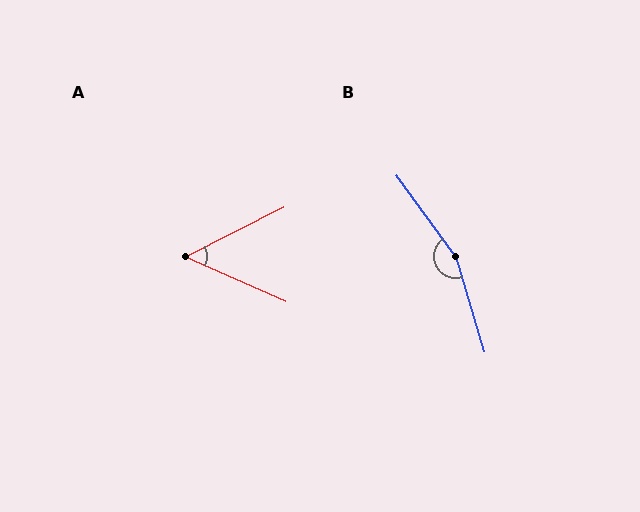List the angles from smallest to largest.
A (51°), B (161°).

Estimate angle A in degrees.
Approximately 51 degrees.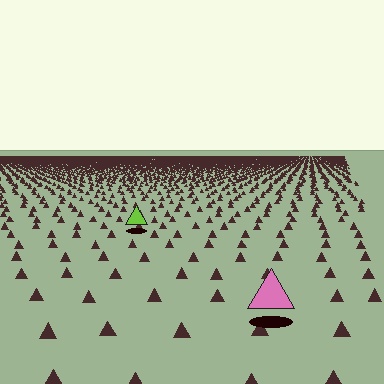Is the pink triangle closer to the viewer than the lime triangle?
Yes. The pink triangle is closer — you can tell from the texture gradient: the ground texture is coarser near it.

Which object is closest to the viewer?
The pink triangle is closest. The texture marks near it are larger and more spread out.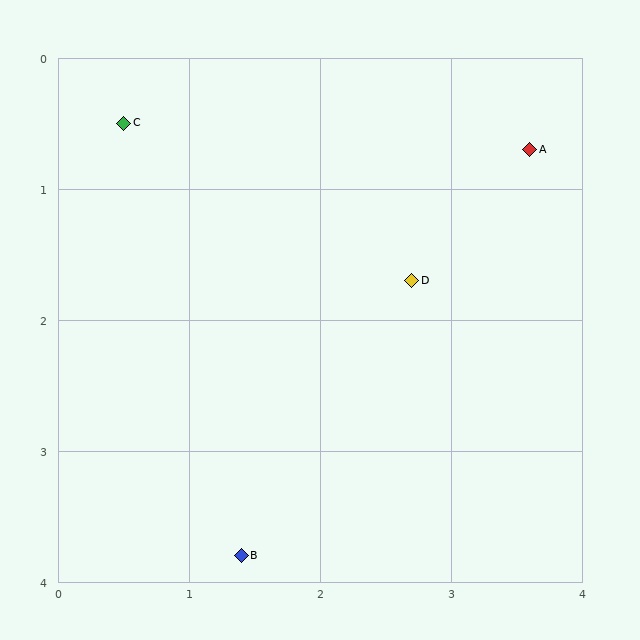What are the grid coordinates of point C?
Point C is at approximately (0.5, 0.5).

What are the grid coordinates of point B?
Point B is at approximately (1.4, 3.8).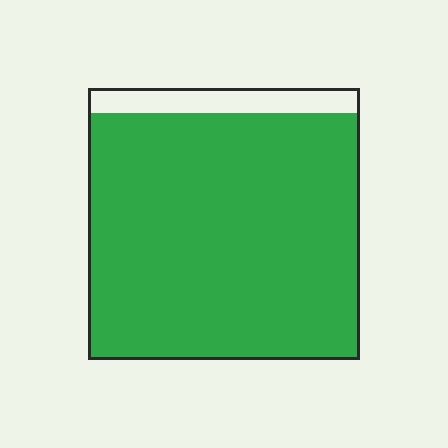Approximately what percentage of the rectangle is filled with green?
Approximately 90%.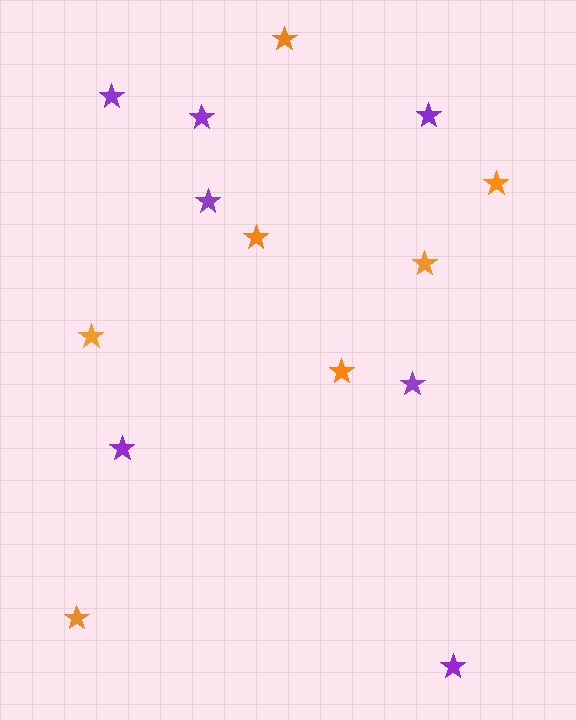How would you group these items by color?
There are 2 groups: one group of orange stars (7) and one group of purple stars (7).